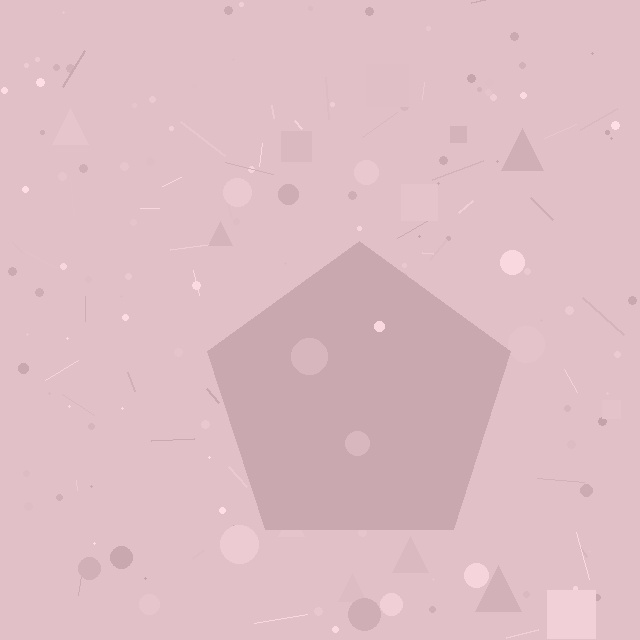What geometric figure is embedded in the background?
A pentagon is embedded in the background.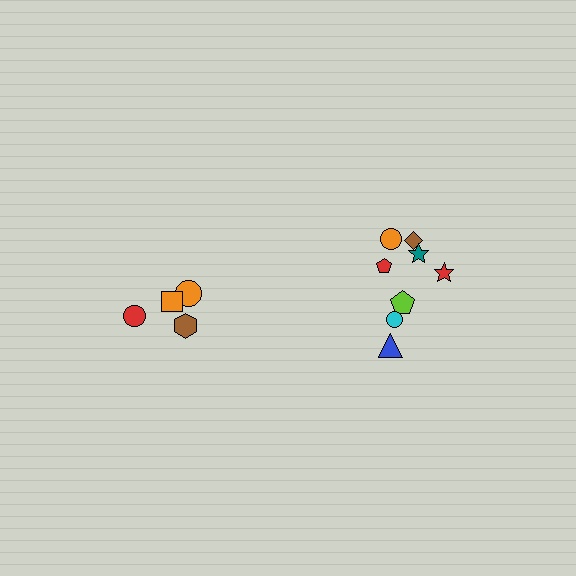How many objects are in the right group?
There are 8 objects.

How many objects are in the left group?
There are 4 objects.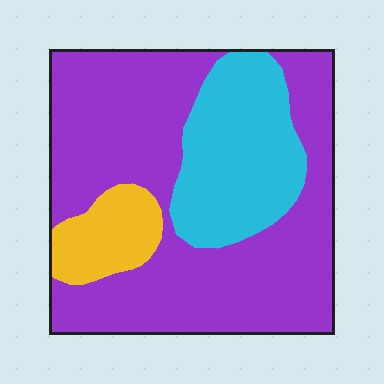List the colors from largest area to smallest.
From largest to smallest: purple, cyan, yellow.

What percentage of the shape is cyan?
Cyan covers 24% of the shape.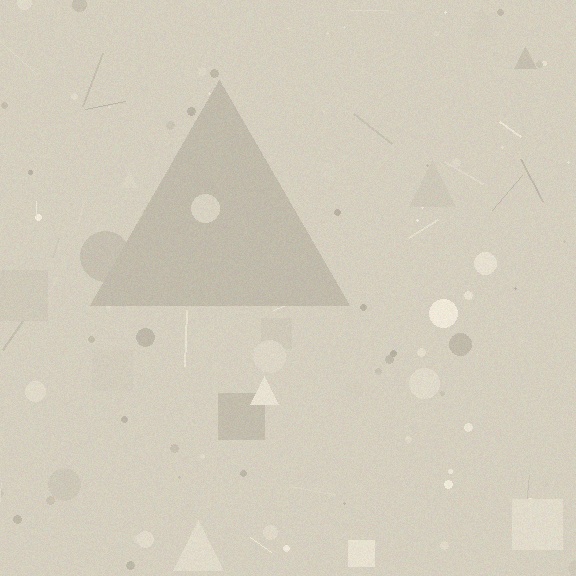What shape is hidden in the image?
A triangle is hidden in the image.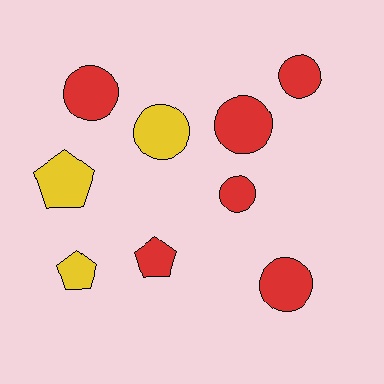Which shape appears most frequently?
Circle, with 6 objects.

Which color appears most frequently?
Red, with 6 objects.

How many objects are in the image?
There are 9 objects.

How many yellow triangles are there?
There are no yellow triangles.